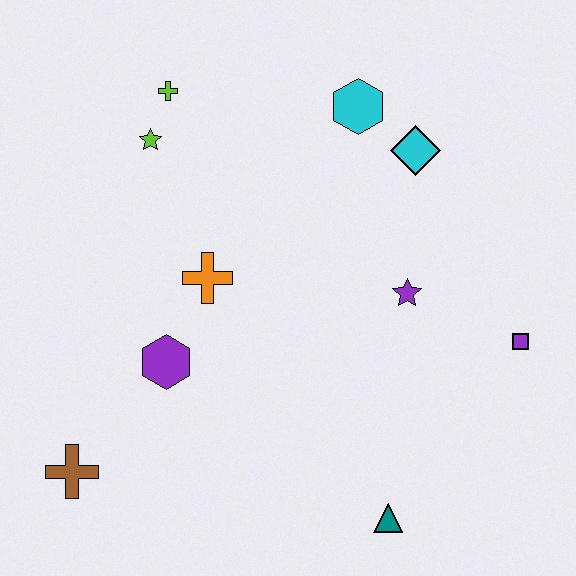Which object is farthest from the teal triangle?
The lime cross is farthest from the teal triangle.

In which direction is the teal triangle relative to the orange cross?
The teal triangle is below the orange cross.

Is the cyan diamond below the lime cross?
Yes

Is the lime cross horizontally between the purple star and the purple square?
No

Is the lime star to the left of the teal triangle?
Yes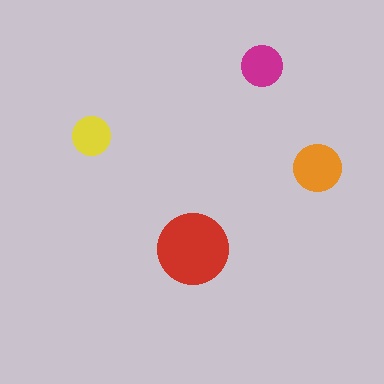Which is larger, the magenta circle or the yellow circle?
The magenta one.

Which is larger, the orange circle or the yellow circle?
The orange one.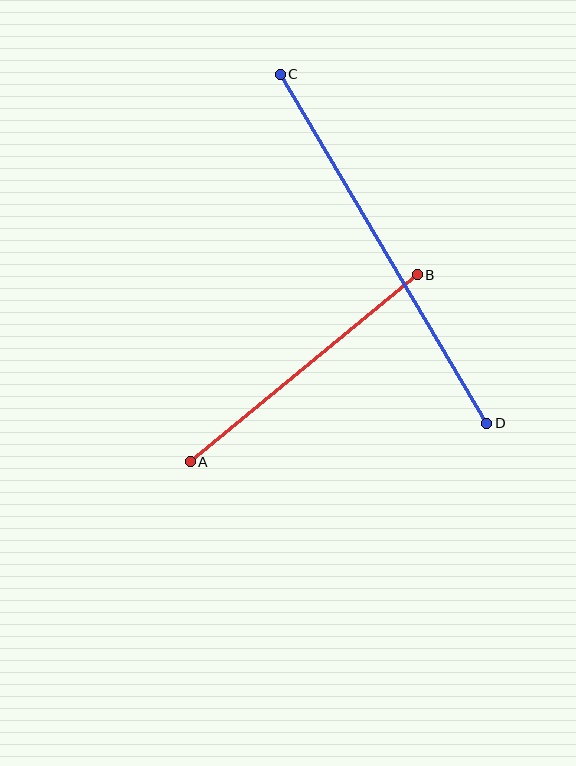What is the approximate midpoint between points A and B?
The midpoint is at approximately (304, 368) pixels.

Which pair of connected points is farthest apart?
Points C and D are farthest apart.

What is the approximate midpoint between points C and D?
The midpoint is at approximately (384, 249) pixels.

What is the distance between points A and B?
The distance is approximately 294 pixels.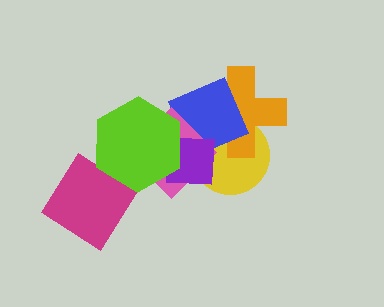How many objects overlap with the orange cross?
3 objects overlap with the orange cross.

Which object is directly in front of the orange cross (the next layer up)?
The blue square is directly in front of the orange cross.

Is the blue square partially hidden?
Yes, it is partially covered by another shape.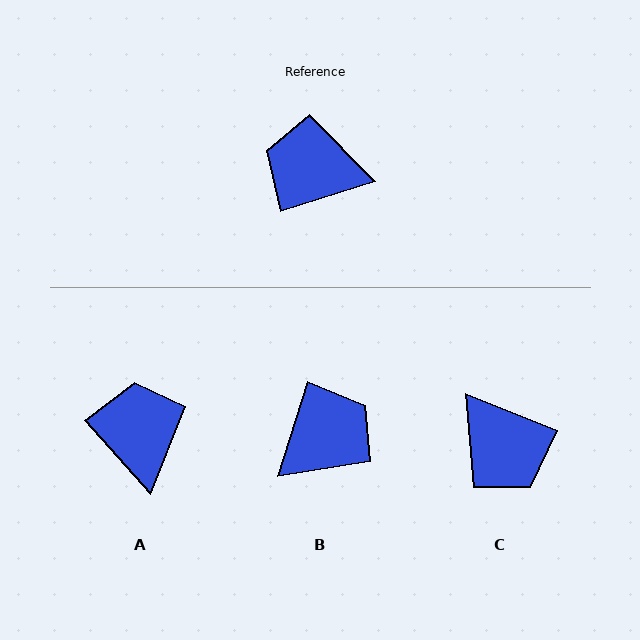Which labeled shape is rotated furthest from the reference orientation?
C, about 141 degrees away.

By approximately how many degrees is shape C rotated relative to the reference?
Approximately 141 degrees counter-clockwise.